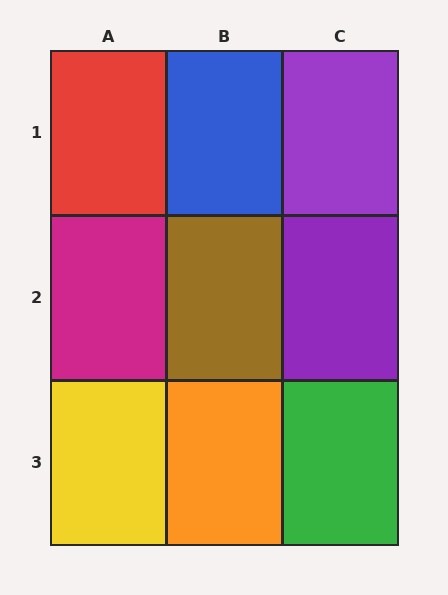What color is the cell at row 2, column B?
Brown.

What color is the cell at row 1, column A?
Red.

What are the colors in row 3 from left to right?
Yellow, orange, green.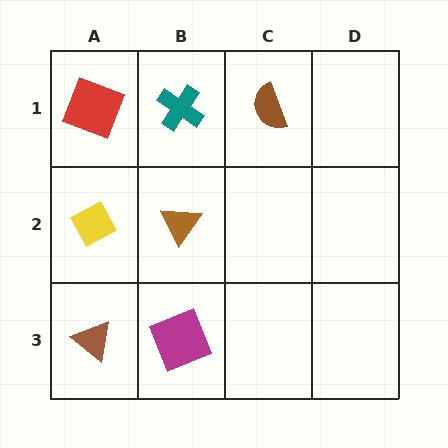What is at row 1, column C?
A brown semicircle.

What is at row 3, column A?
A brown triangle.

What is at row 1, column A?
A red square.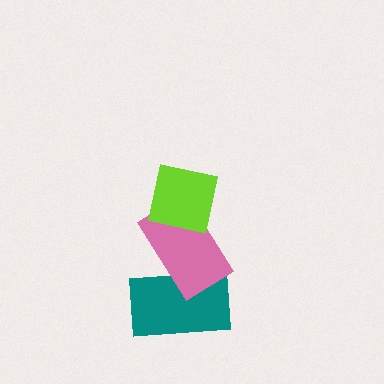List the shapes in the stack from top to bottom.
From top to bottom: the lime square, the pink rectangle, the teal rectangle.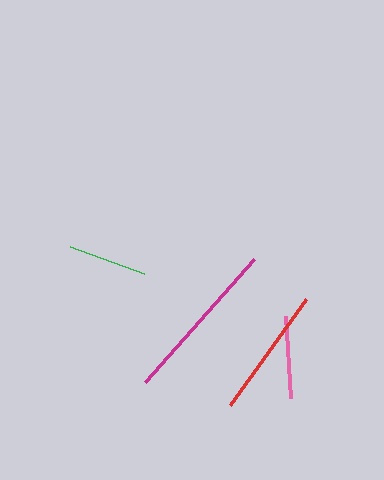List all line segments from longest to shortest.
From longest to shortest: magenta, red, pink, green.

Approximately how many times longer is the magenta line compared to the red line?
The magenta line is approximately 1.3 times the length of the red line.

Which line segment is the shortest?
The green line is the shortest at approximately 79 pixels.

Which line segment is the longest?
The magenta line is the longest at approximately 164 pixels.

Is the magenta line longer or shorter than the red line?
The magenta line is longer than the red line.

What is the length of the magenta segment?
The magenta segment is approximately 164 pixels long.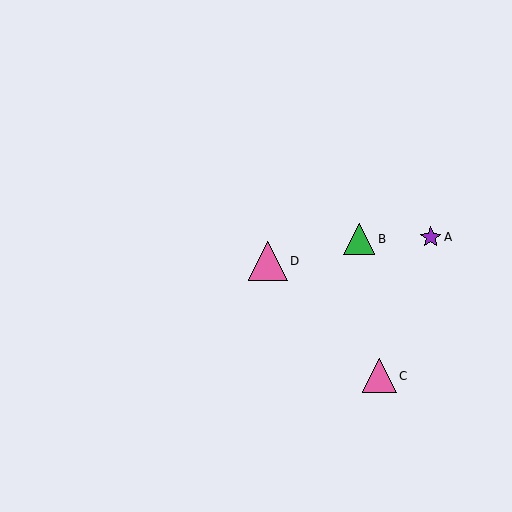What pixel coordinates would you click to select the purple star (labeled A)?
Click at (431, 237) to select the purple star A.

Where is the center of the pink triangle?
The center of the pink triangle is at (379, 376).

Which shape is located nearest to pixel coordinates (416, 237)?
The purple star (labeled A) at (431, 237) is nearest to that location.